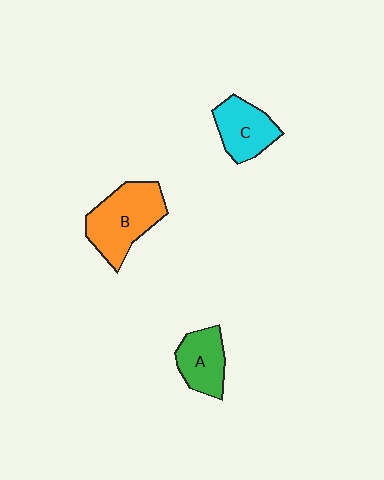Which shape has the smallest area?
Shape A (green).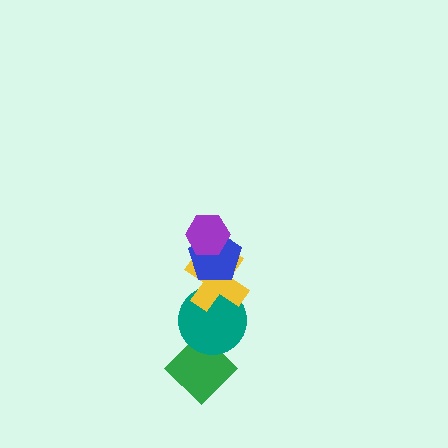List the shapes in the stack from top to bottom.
From top to bottom: the purple hexagon, the blue pentagon, the yellow cross, the teal circle, the green diamond.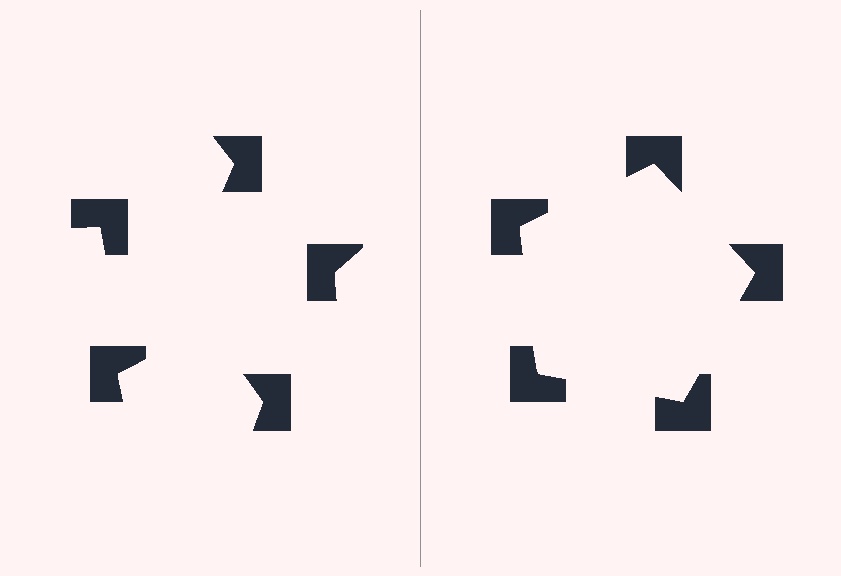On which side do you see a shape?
An illusory pentagon appears on the right side. On the left side the wedge cuts are rotated, so no coherent shape forms.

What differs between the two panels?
The notched squares are positioned identically on both sides; only the wedge orientations differ. On the right they align to a pentagon; on the left they are misaligned.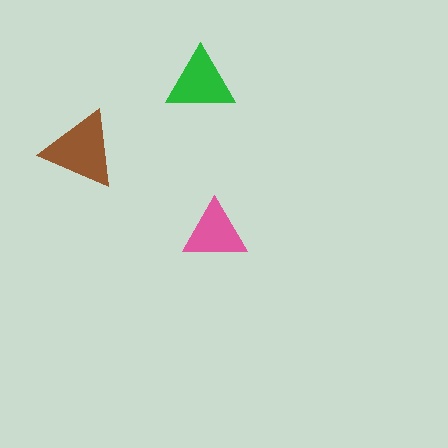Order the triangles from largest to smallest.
the brown one, the green one, the pink one.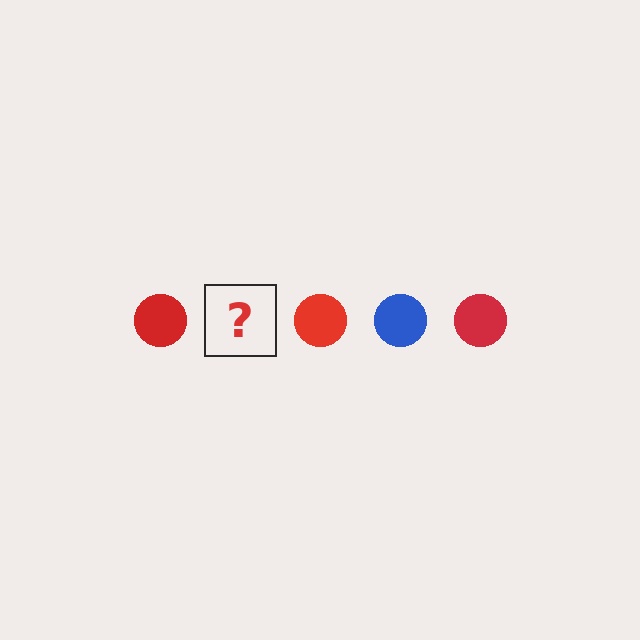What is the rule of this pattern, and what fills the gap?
The rule is that the pattern cycles through red, blue circles. The gap should be filled with a blue circle.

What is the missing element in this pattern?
The missing element is a blue circle.